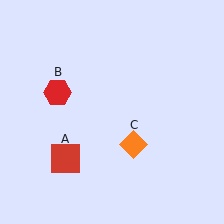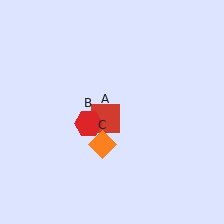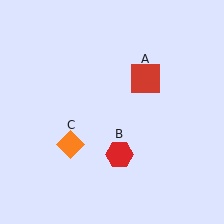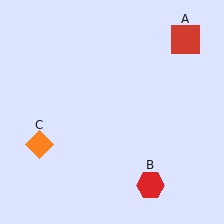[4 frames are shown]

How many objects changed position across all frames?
3 objects changed position: red square (object A), red hexagon (object B), orange diamond (object C).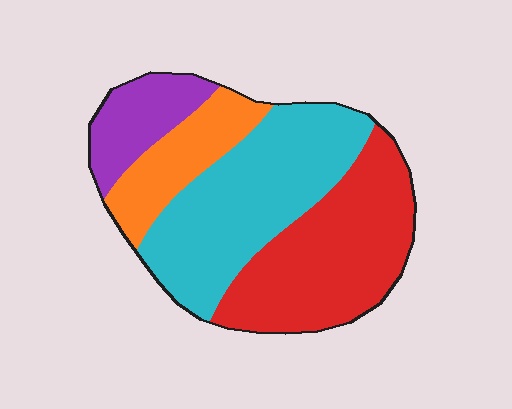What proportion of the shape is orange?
Orange takes up less than a sixth of the shape.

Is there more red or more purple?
Red.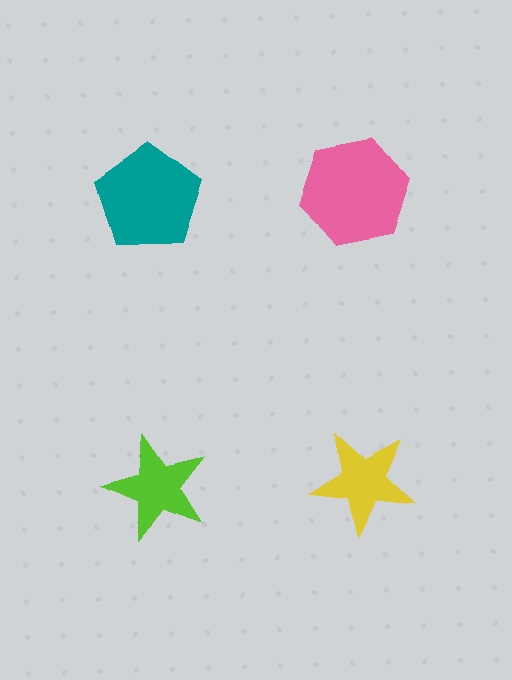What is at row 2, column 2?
A yellow star.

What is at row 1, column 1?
A teal pentagon.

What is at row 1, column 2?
A pink hexagon.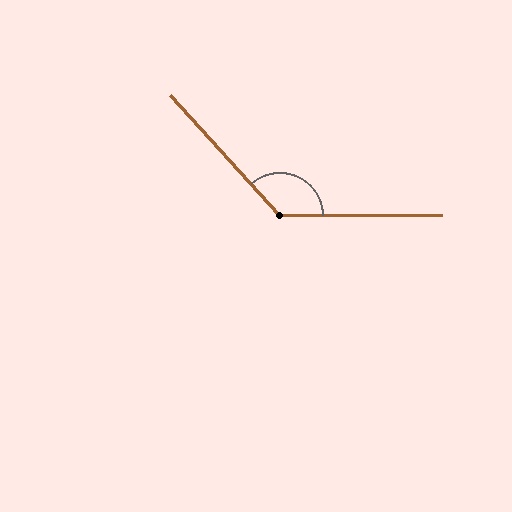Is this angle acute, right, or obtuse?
It is obtuse.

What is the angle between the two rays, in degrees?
Approximately 132 degrees.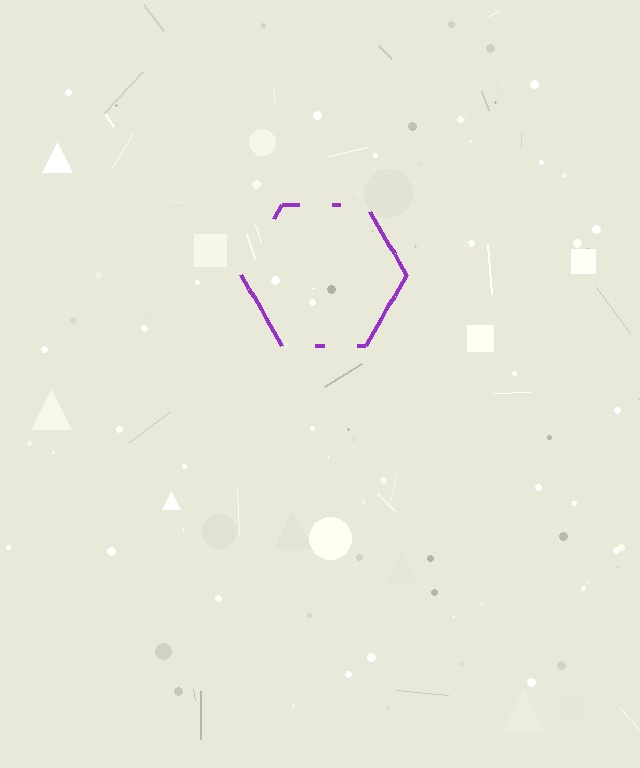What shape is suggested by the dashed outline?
The dashed outline suggests a hexagon.